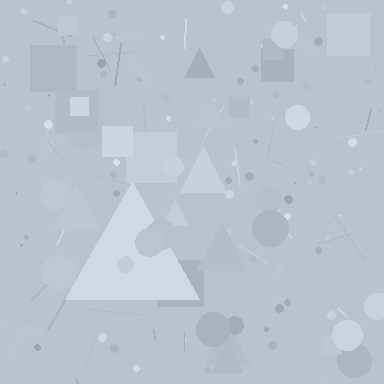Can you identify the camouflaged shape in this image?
The camouflaged shape is a triangle.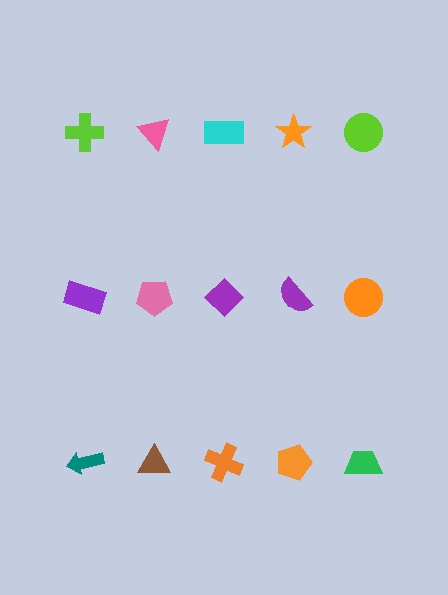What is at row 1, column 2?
A pink triangle.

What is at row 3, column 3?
An orange cross.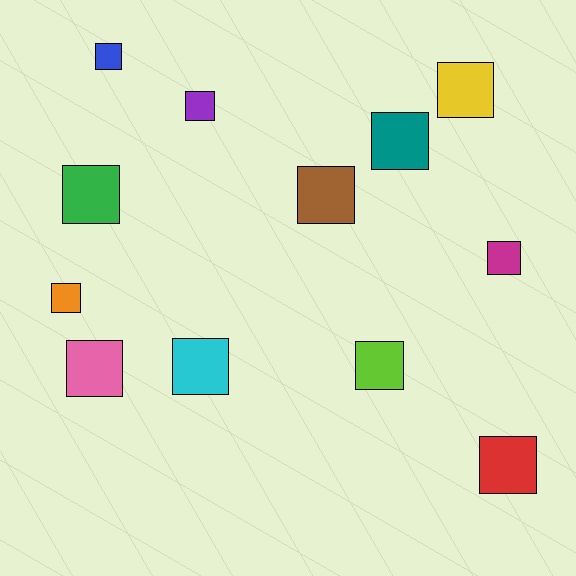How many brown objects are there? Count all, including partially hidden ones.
There is 1 brown object.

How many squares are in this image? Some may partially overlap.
There are 12 squares.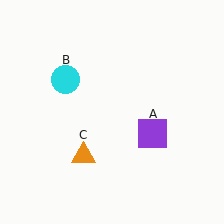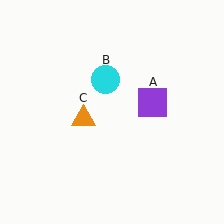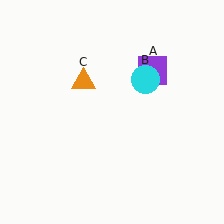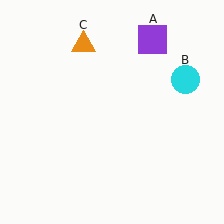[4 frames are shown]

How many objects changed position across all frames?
3 objects changed position: purple square (object A), cyan circle (object B), orange triangle (object C).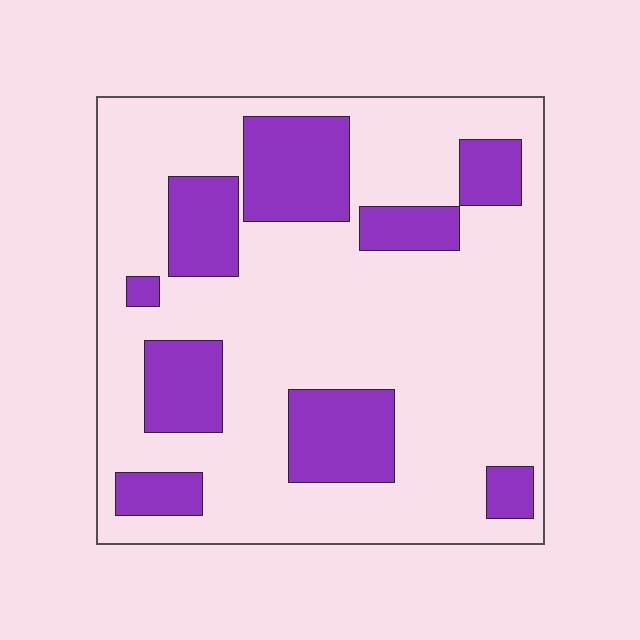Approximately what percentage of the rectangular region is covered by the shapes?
Approximately 25%.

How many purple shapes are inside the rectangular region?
9.